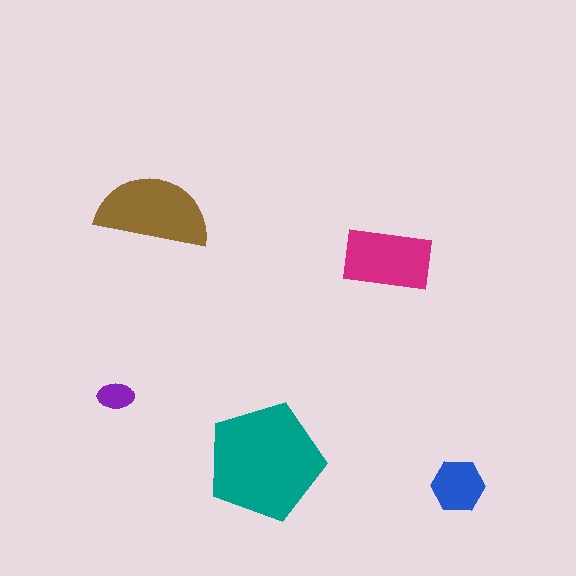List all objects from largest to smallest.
The teal pentagon, the brown semicircle, the magenta rectangle, the blue hexagon, the purple ellipse.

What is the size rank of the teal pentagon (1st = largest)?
1st.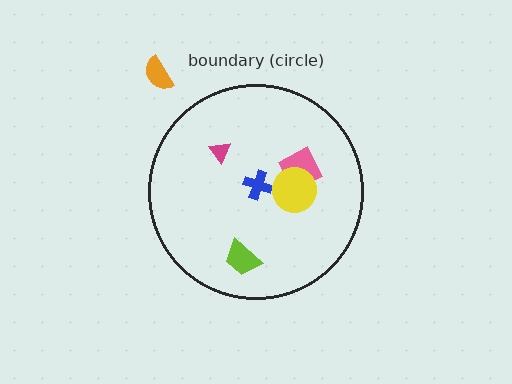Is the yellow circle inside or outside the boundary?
Inside.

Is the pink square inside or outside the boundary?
Inside.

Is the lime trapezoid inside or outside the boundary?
Inside.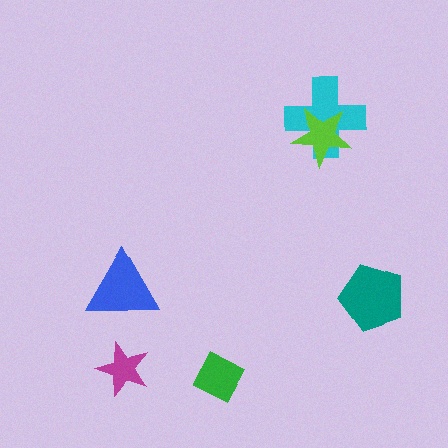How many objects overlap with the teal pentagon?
0 objects overlap with the teal pentagon.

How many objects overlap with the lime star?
1 object overlaps with the lime star.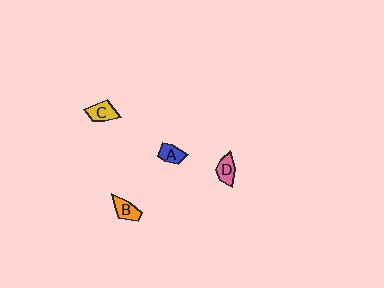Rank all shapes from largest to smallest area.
From largest to smallest: C (yellow), B (orange), D (pink), A (blue).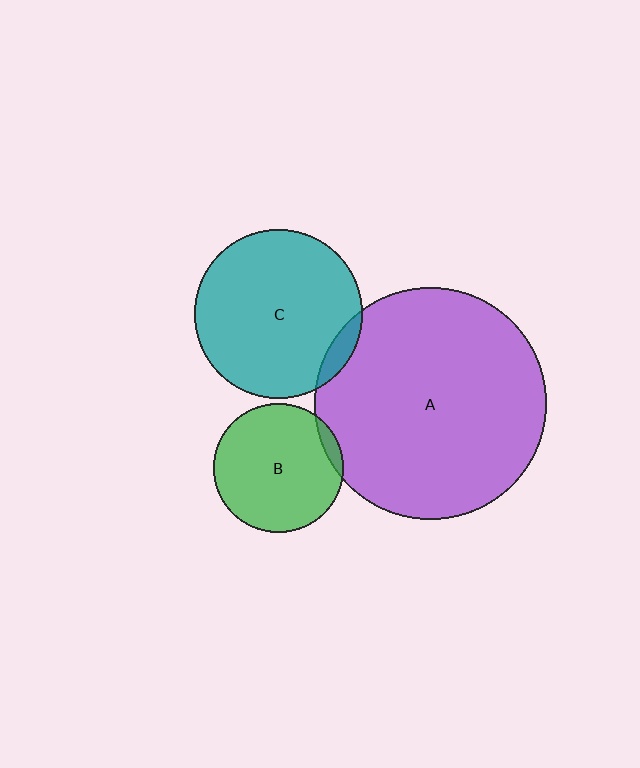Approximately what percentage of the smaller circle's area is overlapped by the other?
Approximately 5%.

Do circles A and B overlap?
Yes.